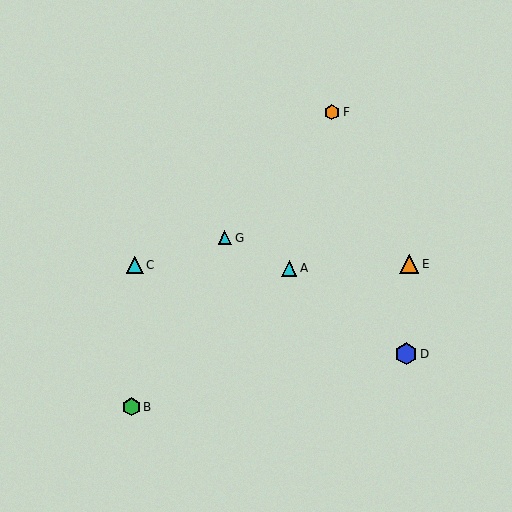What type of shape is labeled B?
Shape B is a green hexagon.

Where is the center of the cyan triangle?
The center of the cyan triangle is at (289, 268).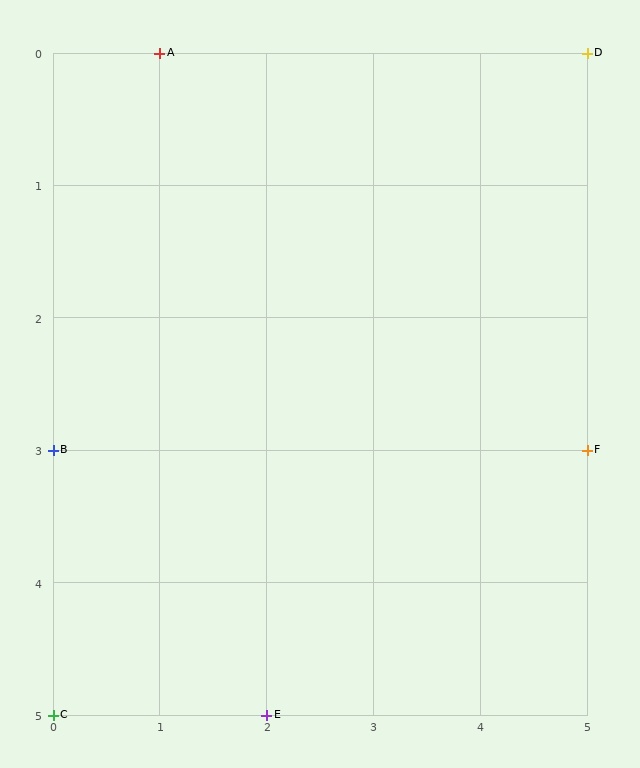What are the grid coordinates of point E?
Point E is at grid coordinates (2, 5).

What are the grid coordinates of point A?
Point A is at grid coordinates (1, 0).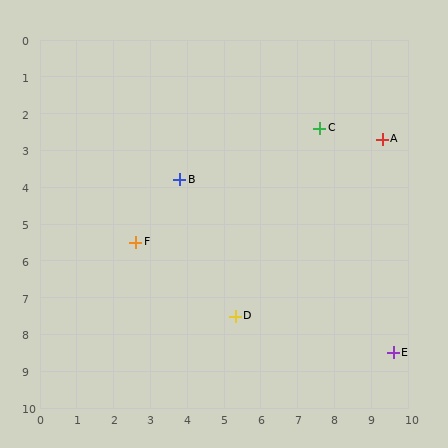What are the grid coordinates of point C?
Point C is at approximately (7.6, 2.4).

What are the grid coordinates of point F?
Point F is at approximately (2.6, 5.5).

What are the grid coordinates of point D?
Point D is at approximately (5.3, 7.5).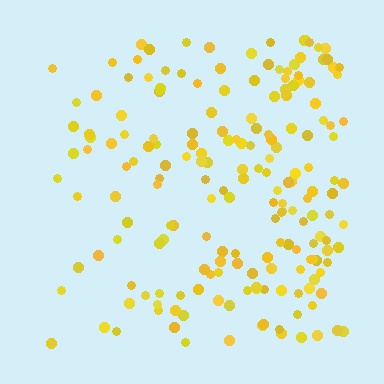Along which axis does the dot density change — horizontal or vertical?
Horizontal.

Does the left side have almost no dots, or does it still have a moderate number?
Still a moderate number, just noticeably fewer than the right.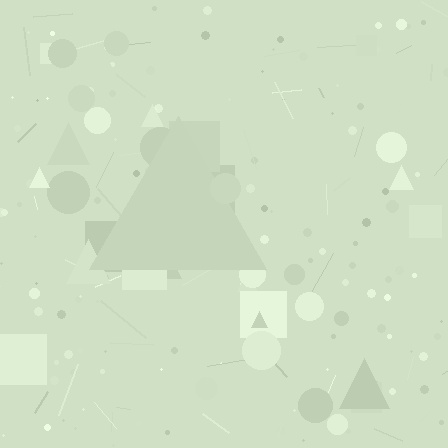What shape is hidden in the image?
A triangle is hidden in the image.